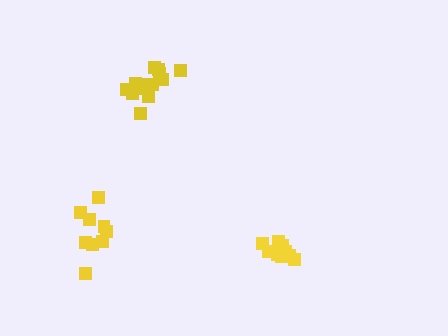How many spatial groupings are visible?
There are 3 spatial groupings.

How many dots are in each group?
Group 1: 9 dots, Group 2: 11 dots, Group 3: 13 dots (33 total).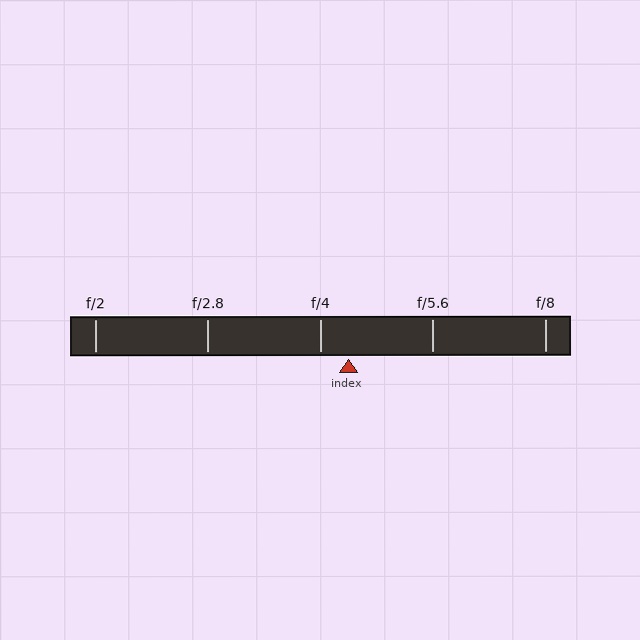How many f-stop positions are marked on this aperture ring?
There are 5 f-stop positions marked.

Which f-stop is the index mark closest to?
The index mark is closest to f/4.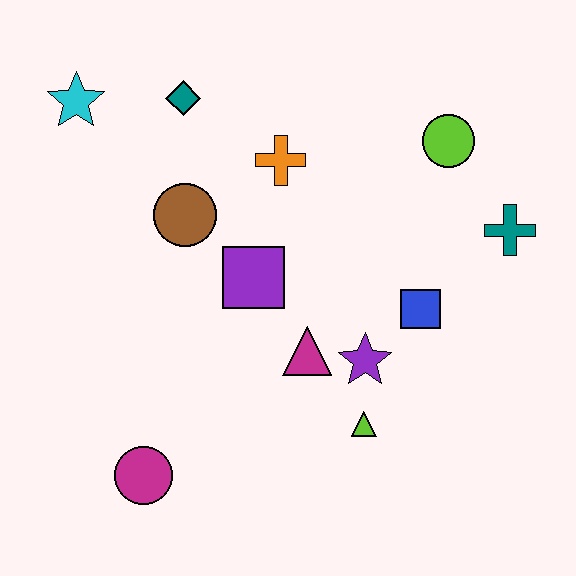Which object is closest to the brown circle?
The purple square is closest to the brown circle.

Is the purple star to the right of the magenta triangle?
Yes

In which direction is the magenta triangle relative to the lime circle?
The magenta triangle is below the lime circle.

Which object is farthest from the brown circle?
The teal cross is farthest from the brown circle.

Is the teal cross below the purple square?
No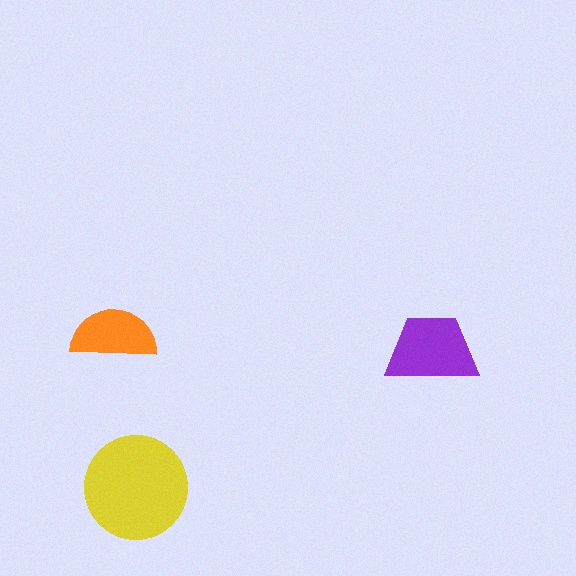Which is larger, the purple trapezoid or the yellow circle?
The yellow circle.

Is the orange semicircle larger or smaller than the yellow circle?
Smaller.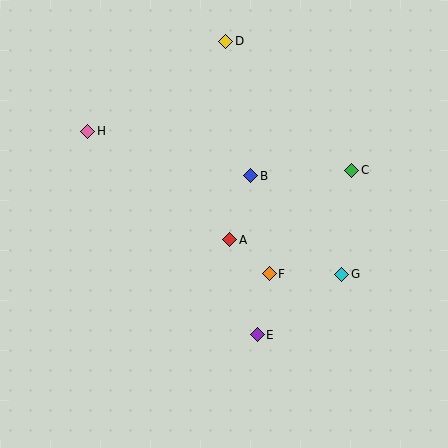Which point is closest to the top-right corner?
Point C is closest to the top-right corner.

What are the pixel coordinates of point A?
Point A is at (230, 240).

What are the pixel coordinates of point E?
Point E is at (257, 335).